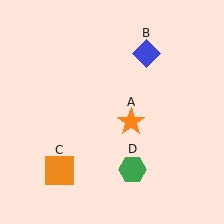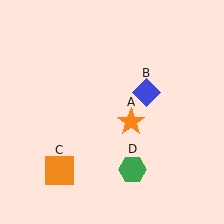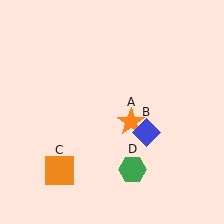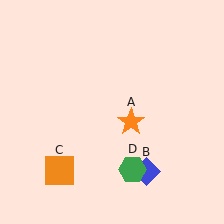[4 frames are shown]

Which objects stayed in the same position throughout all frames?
Orange star (object A) and orange square (object C) and green hexagon (object D) remained stationary.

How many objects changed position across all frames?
1 object changed position: blue diamond (object B).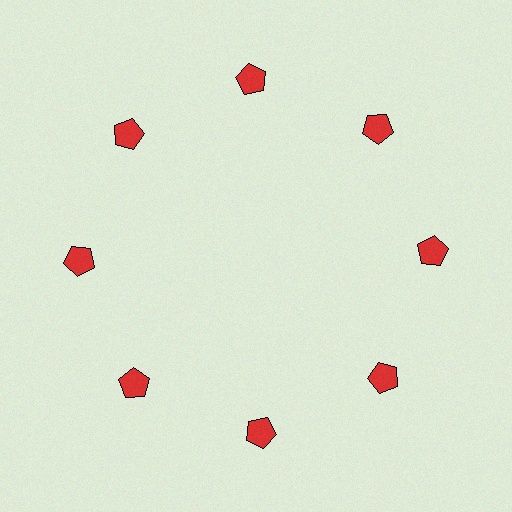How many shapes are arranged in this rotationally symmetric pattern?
There are 8 shapes, arranged in 8 groups of 1.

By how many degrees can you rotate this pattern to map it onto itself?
The pattern maps onto itself every 45 degrees of rotation.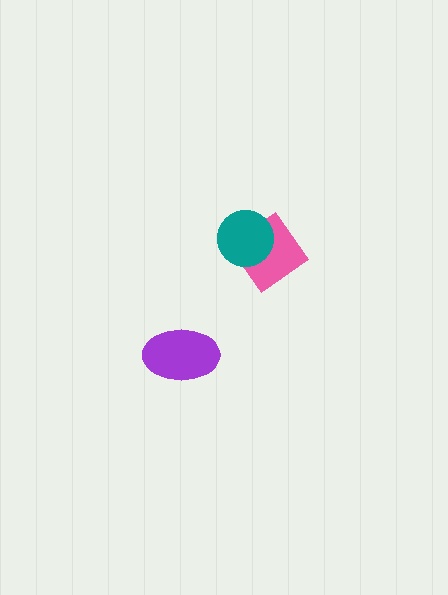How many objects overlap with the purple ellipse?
0 objects overlap with the purple ellipse.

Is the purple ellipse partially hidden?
No, no other shape covers it.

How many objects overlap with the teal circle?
1 object overlaps with the teal circle.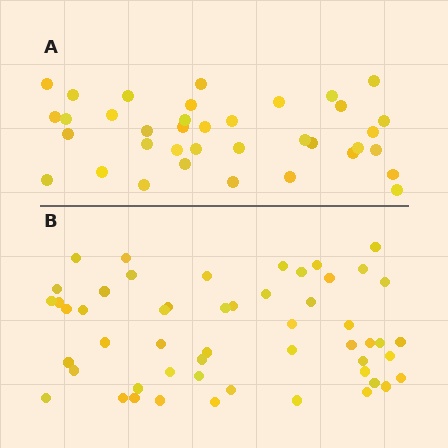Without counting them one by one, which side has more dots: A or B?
Region B (the bottom region) has more dots.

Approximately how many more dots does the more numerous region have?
Region B has approximately 15 more dots than region A.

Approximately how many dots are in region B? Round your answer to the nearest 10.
About 50 dots. (The exact count is 53, which rounds to 50.)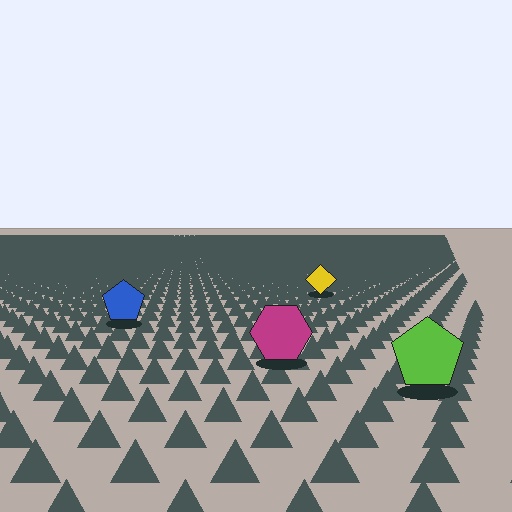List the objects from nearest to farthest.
From nearest to farthest: the lime pentagon, the magenta hexagon, the blue pentagon, the yellow diamond.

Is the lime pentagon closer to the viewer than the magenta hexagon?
Yes. The lime pentagon is closer — you can tell from the texture gradient: the ground texture is coarser near it.